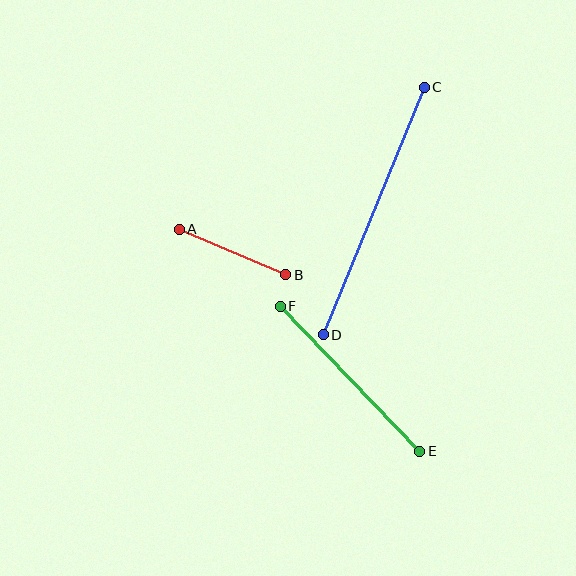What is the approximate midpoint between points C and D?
The midpoint is at approximately (374, 211) pixels.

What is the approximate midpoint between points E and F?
The midpoint is at approximately (350, 379) pixels.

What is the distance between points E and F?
The distance is approximately 201 pixels.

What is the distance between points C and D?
The distance is approximately 267 pixels.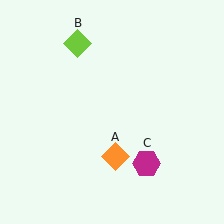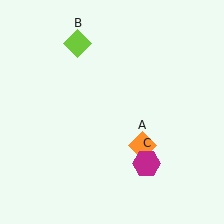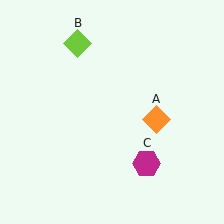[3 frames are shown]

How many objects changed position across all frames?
1 object changed position: orange diamond (object A).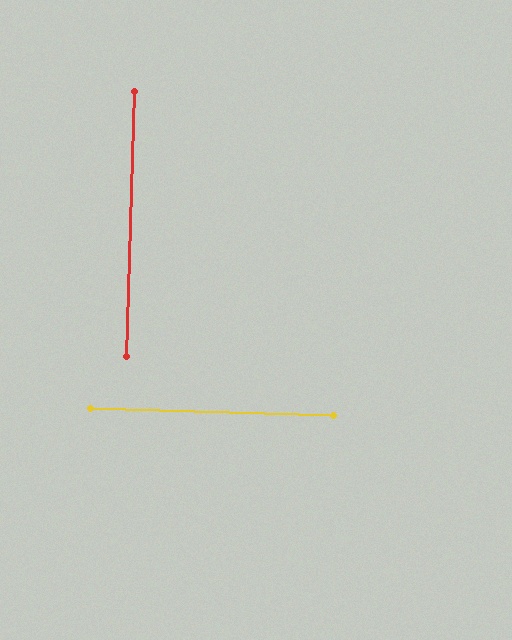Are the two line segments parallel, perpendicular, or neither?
Perpendicular — they meet at approximately 90°.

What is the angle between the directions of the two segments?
Approximately 90 degrees.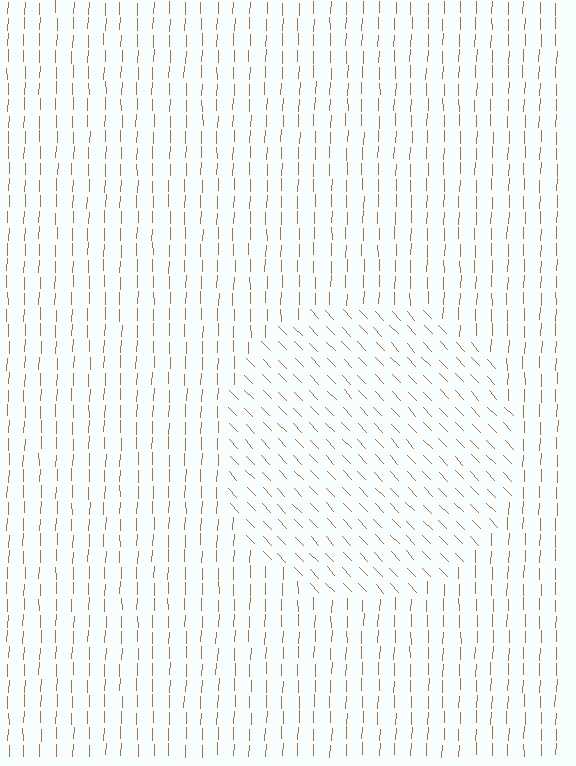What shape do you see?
I see a circle.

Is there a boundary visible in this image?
Yes, there is a texture boundary formed by a change in line orientation.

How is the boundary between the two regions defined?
The boundary is defined purely by a change in line orientation (approximately 45 degrees difference). All lines are the same color and thickness.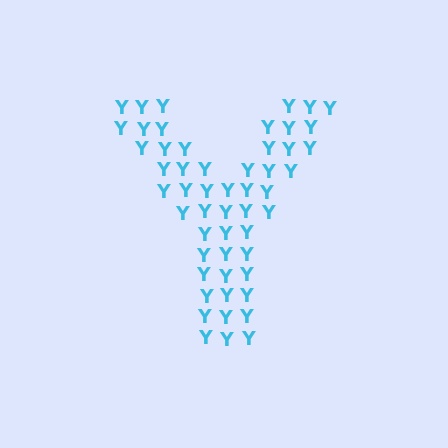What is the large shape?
The large shape is the letter Y.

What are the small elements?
The small elements are letter Y's.